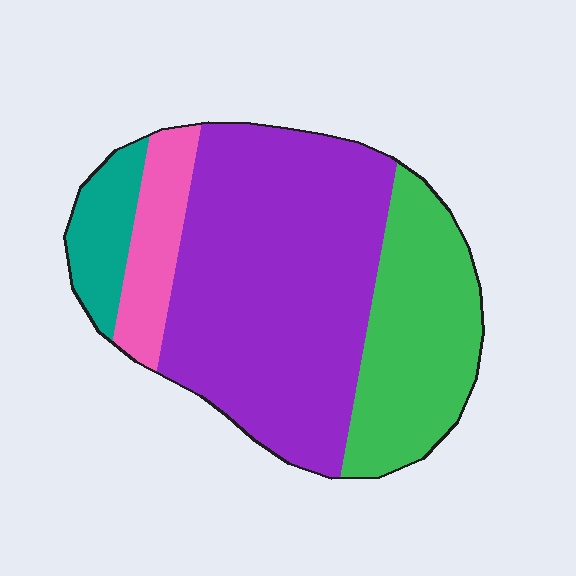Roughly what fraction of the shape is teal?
Teal covers 9% of the shape.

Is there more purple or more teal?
Purple.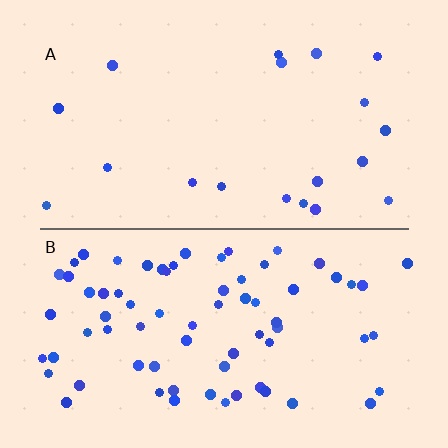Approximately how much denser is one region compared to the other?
Approximately 3.7× — region B over region A.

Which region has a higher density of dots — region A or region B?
B (the bottom).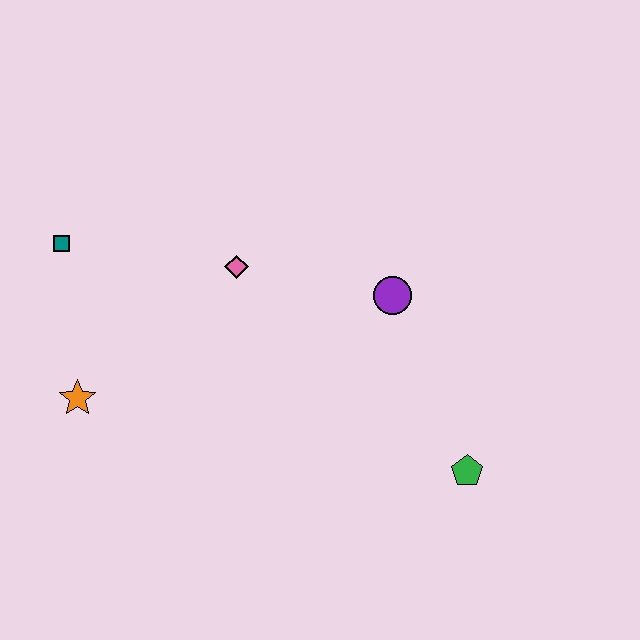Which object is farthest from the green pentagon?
The teal square is farthest from the green pentagon.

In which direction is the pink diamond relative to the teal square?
The pink diamond is to the right of the teal square.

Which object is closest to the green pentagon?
The purple circle is closest to the green pentagon.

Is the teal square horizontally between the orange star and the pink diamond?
No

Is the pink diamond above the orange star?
Yes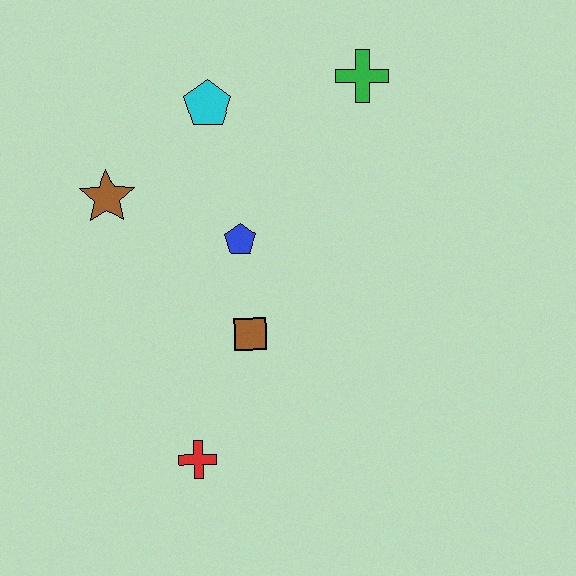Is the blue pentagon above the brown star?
No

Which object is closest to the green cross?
The cyan pentagon is closest to the green cross.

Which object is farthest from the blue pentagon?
The red cross is farthest from the blue pentagon.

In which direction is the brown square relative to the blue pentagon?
The brown square is below the blue pentagon.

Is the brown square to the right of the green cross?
No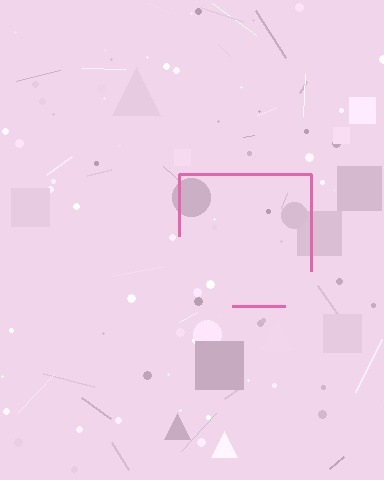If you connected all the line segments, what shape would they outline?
They would outline a square.